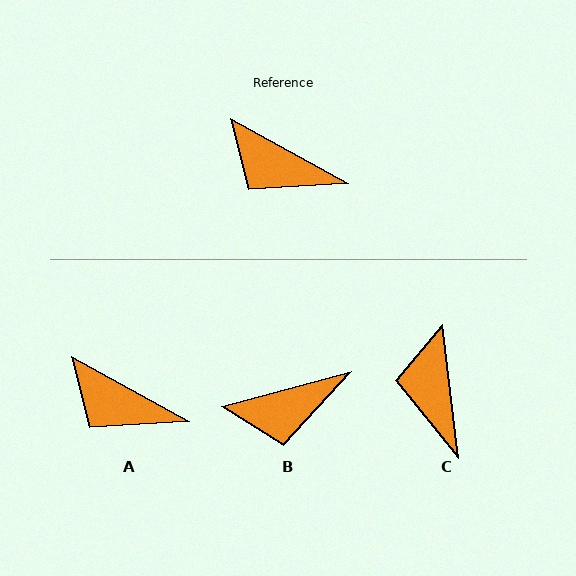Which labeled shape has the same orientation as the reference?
A.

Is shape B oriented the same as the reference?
No, it is off by about 44 degrees.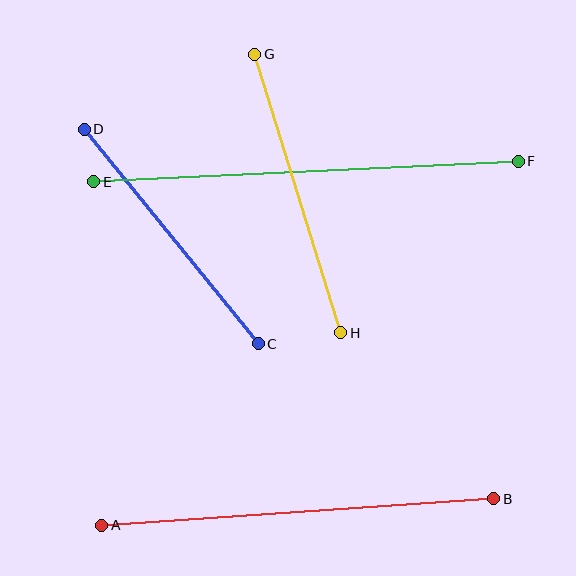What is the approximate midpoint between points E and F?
The midpoint is at approximately (306, 172) pixels.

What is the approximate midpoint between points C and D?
The midpoint is at approximately (171, 237) pixels.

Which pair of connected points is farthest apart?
Points E and F are farthest apart.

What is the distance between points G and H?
The distance is approximately 291 pixels.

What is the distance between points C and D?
The distance is approximately 276 pixels.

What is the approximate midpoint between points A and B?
The midpoint is at approximately (298, 512) pixels.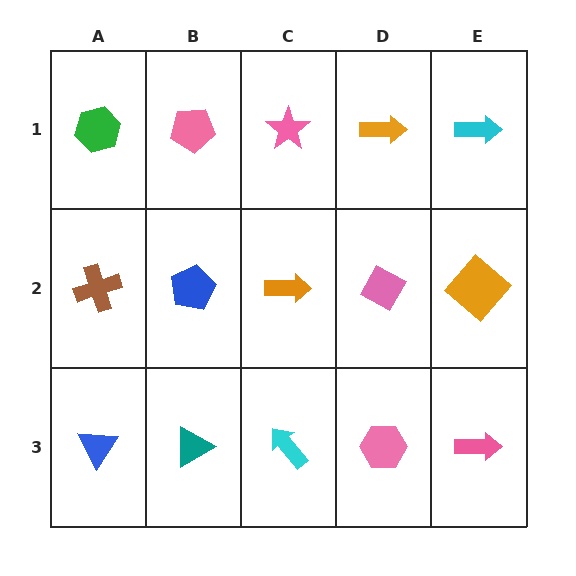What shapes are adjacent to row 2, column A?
A green hexagon (row 1, column A), a blue triangle (row 3, column A), a blue pentagon (row 2, column B).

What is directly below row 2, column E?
A pink arrow.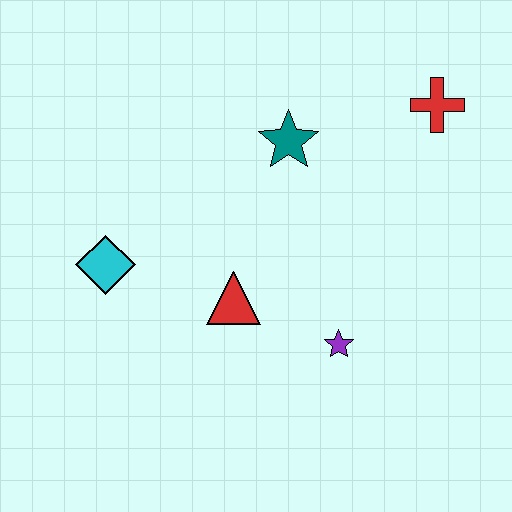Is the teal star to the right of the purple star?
No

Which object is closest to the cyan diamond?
The red triangle is closest to the cyan diamond.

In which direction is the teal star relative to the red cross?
The teal star is to the left of the red cross.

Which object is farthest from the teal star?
The cyan diamond is farthest from the teal star.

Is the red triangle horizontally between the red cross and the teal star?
No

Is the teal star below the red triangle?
No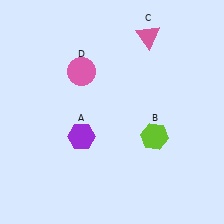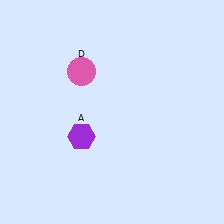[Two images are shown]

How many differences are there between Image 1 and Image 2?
There are 2 differences between the two images.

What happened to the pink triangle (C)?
The pink triangle (C) was removed in Image 2. It was in the top-right area of Image 1.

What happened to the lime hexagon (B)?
The lime hexagon (B) was removed in Image 2. It was in the bottom-right area of Image 1.